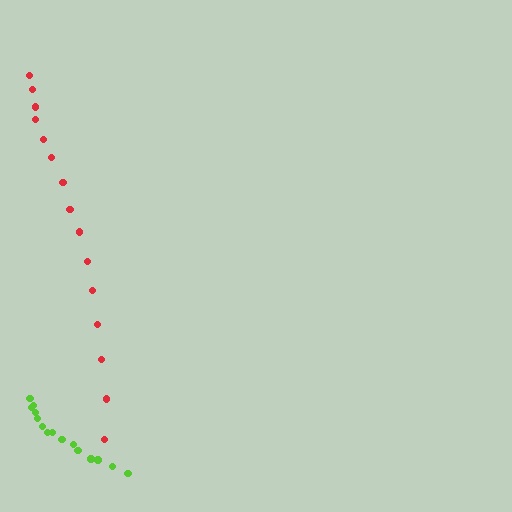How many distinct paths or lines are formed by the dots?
There are 2 distinct paths.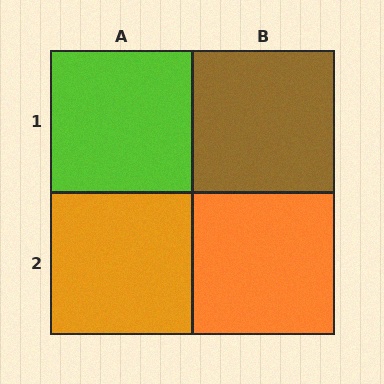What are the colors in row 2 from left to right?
Orange, orange.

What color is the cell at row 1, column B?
Brown.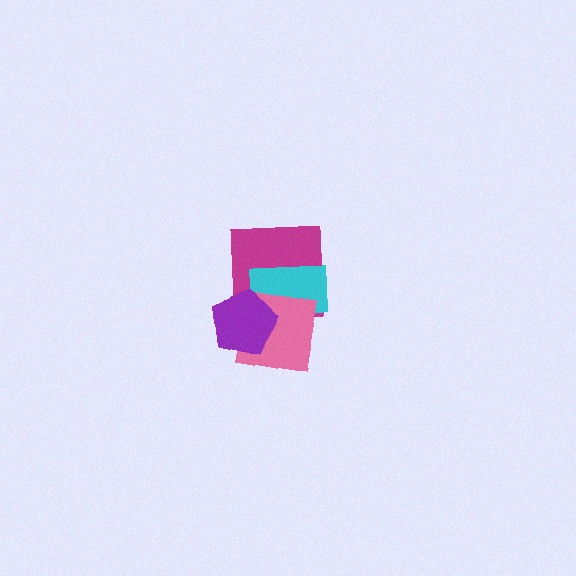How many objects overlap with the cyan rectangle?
3 objects overlap with the cyan rectangle.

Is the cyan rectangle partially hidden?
Yes, it is partially covered by another shape.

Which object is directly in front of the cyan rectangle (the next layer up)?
The pink square is directly in front of the cyan rectangle.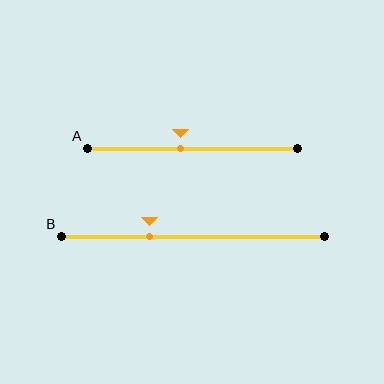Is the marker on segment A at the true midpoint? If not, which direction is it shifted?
No, the marker on segment A is shifted to the left by about 6% of the segment length.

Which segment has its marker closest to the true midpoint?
Segment A has its marker closest to the true midpoint.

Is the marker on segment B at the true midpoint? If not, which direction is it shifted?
No, the marker on segment B is shifted to the left by about 17% of the segment length.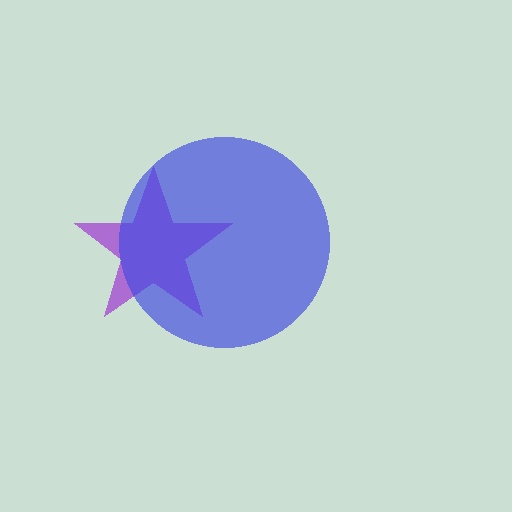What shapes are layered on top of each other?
The layered shapes are: a purple star, a blue circle.